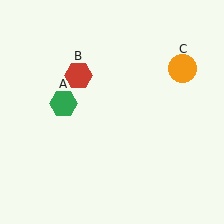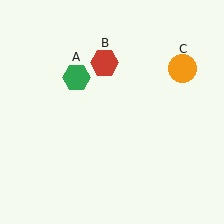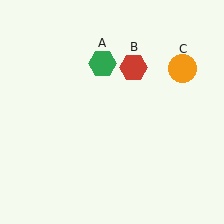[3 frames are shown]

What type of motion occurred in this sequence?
The green hexagon (object A), red hexagon (object B) rotated clockwise around the center of the scene.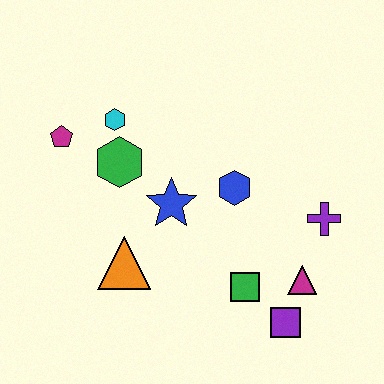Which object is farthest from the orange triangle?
The purple cross is farthest from the orange triangle.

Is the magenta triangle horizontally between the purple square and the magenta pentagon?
No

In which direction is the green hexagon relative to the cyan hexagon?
The green hexagon is below the cyan hexagon.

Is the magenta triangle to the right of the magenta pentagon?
Yes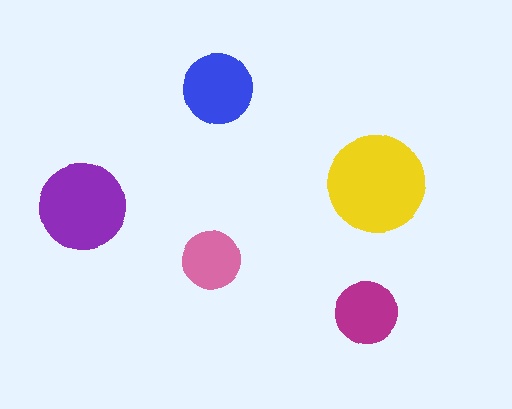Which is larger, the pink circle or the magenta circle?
The magenta one.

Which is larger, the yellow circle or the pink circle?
The yellow one.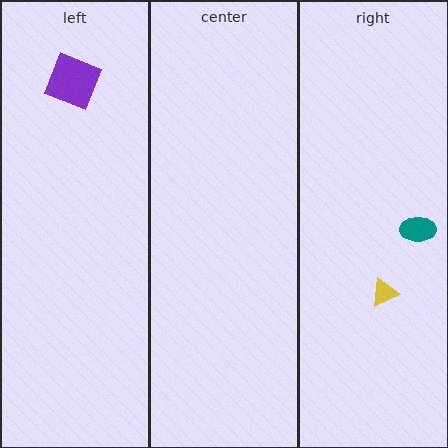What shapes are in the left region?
The purple square.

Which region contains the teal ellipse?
The right region.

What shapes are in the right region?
The teal ellipse, the yellow triangle.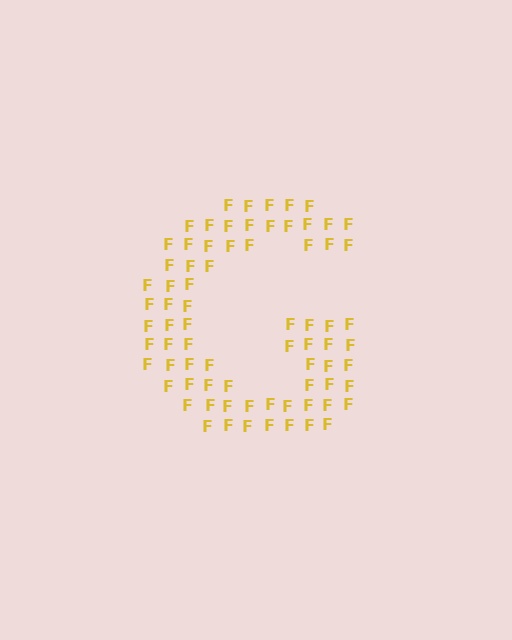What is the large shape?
The large shape is the letter G.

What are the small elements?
The small elements are letter F's.